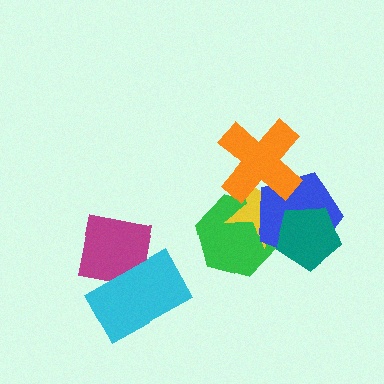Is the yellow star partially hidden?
Yes, it is partially covered by another shape.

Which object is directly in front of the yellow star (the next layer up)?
The blue pentagon is directly in front of the yellow star.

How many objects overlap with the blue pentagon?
4 objects overlap with the blue pentagon.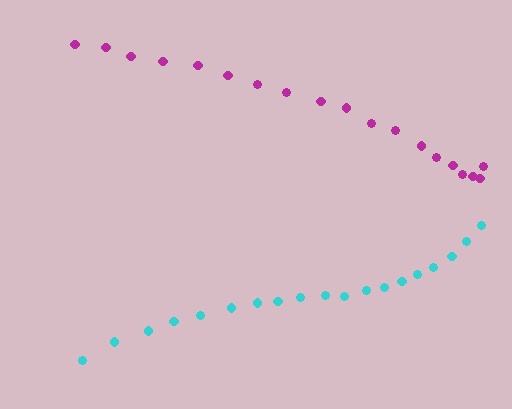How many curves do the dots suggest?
There are 2 distinct paths.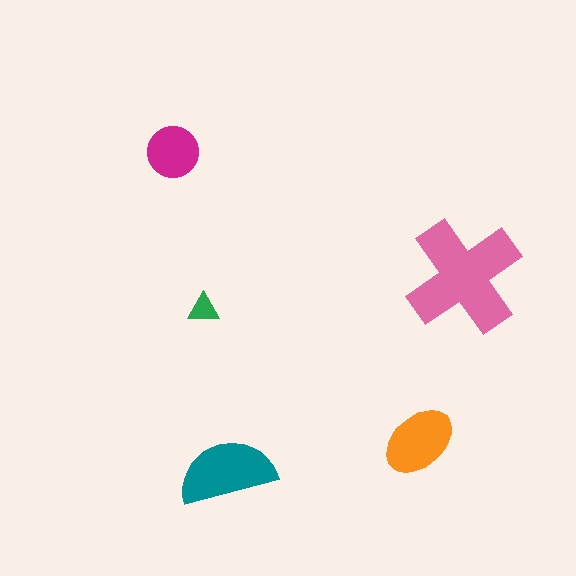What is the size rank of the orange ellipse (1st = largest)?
3rd.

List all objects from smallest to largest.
The green triangle, the magenta circle, the orange ellipse, the teal semicircle, the pink cross.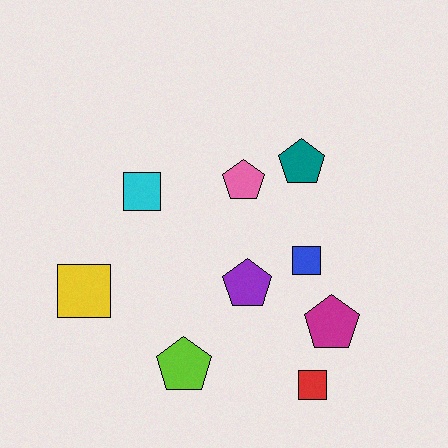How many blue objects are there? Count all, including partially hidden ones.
There is 1 blue object.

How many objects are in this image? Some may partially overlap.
There are 9 objects.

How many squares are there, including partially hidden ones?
There are 4 squares.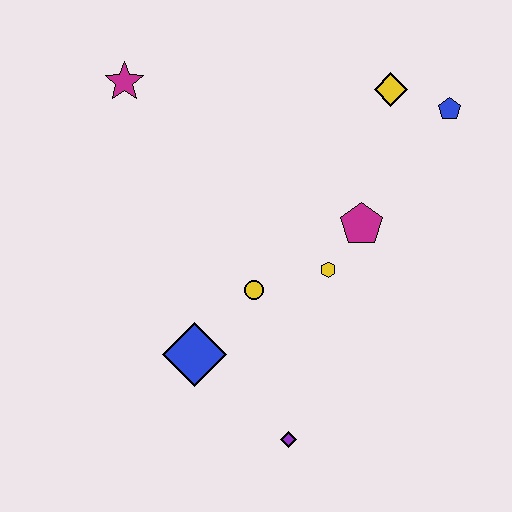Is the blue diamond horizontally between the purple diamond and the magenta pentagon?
No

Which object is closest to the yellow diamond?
The blue pentagon is closest to the yellow diamond.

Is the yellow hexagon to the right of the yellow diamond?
No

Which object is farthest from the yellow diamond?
The purple diamond is farthest from the yellow diamond.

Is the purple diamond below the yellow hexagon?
Yes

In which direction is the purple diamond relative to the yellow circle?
The purple diamond is below the yellow circle.